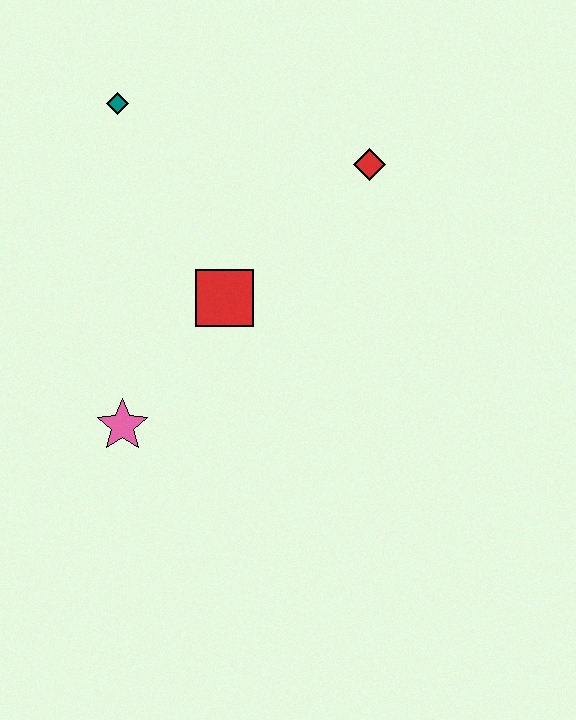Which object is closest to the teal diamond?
The red square is closest to the teal diamond.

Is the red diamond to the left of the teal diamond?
No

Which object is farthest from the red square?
The teal diamond is farthest from the red square.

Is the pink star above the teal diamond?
No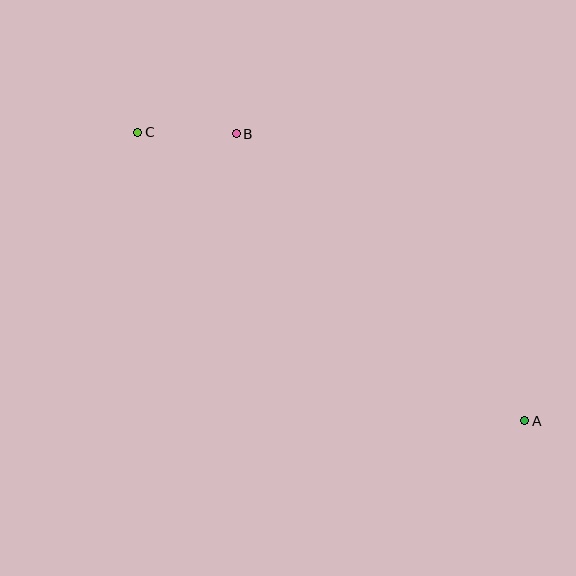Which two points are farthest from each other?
Points A and C are farthest from each other.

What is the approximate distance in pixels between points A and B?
The distance between A and B is approximately 407 pixels.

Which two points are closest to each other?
Points B and C are closest to each other.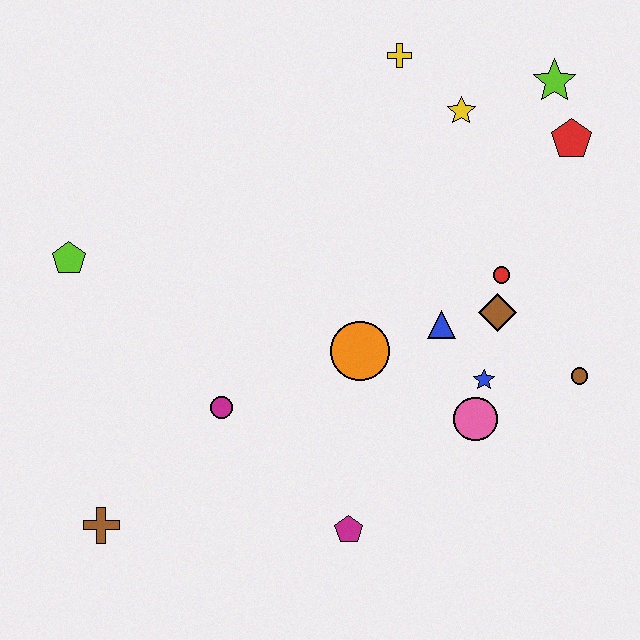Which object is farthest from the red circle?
The brown cross is farthest from the red circle.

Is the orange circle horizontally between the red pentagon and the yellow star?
No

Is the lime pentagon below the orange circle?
No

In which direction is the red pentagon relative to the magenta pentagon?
The red pentagon is above the magenta pentagon.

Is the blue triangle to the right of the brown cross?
Yes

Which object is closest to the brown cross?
The magenta circle is closest to the brown cross.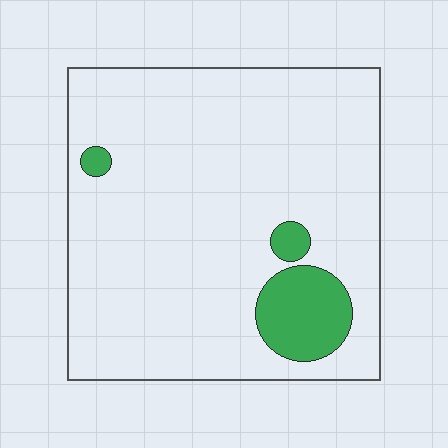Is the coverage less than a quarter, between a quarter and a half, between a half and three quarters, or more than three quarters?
Less than a quarter.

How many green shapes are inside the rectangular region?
3.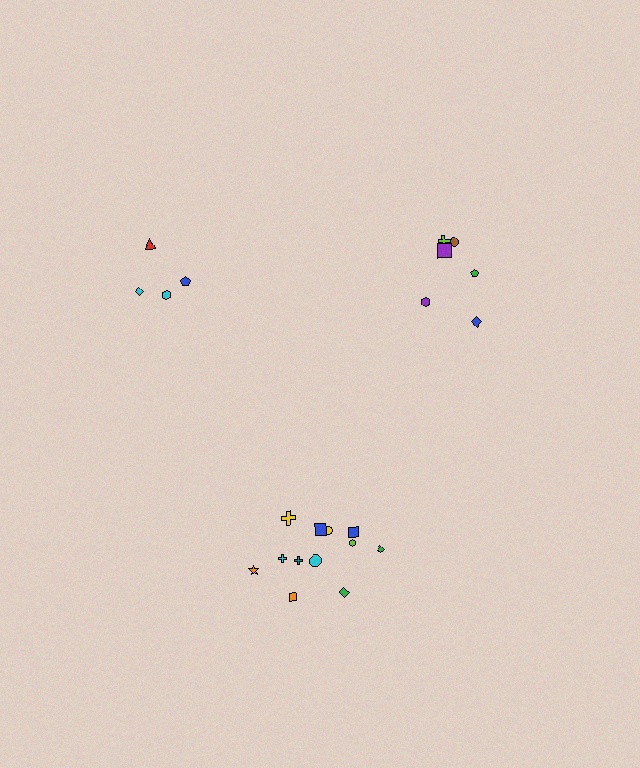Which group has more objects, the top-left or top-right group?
The top-right group.